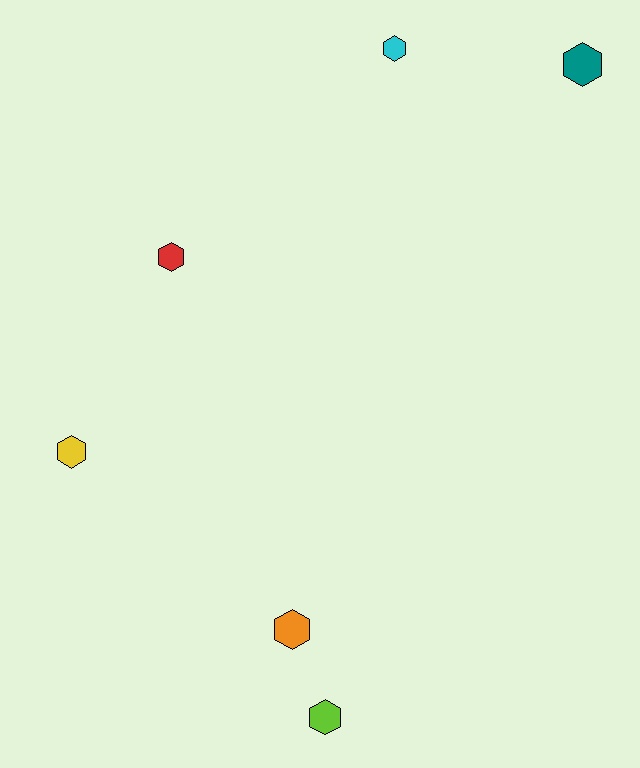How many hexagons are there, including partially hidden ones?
There are 6 hexagons.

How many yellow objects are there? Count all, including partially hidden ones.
There is 1 yellow object.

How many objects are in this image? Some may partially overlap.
There are 6 objects.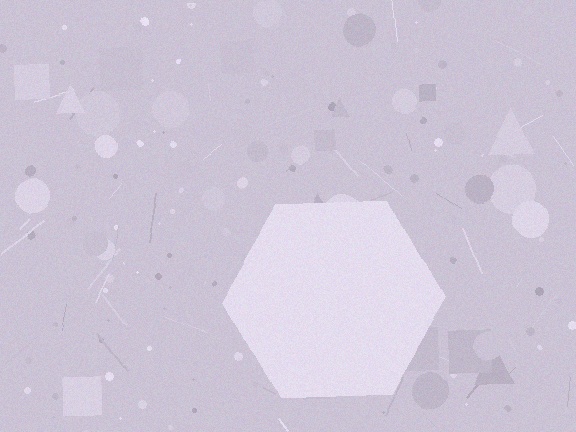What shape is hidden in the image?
A hexagon is hidden in the image.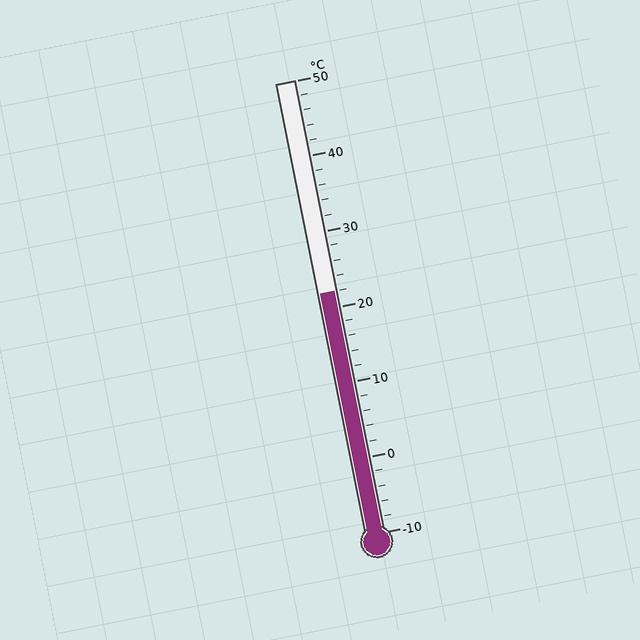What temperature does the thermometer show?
The thermometer shows approximately 22°C.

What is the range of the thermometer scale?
The thermometer scale ranges from -10°C to 50°C.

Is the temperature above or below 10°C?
The temperature is above 10°C.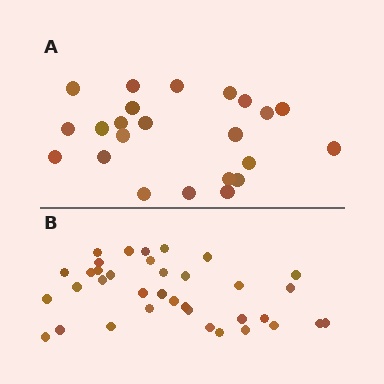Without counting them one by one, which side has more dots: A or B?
Region B (the bottom region) has more dots.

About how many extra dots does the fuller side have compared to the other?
Region B has approximately 15 more dots than region A.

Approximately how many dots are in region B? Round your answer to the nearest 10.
About 40 dots. (The exact count is 36, which rounds to 40.)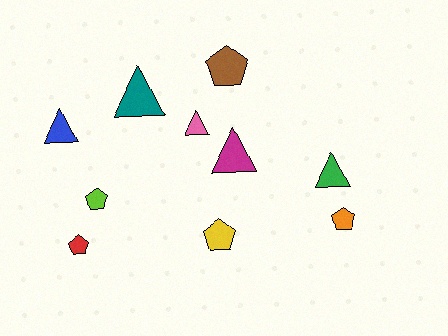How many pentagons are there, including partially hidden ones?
There are 5 pentagons.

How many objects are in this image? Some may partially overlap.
There are 10 objects.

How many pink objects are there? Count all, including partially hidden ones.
There is 1 pink object.